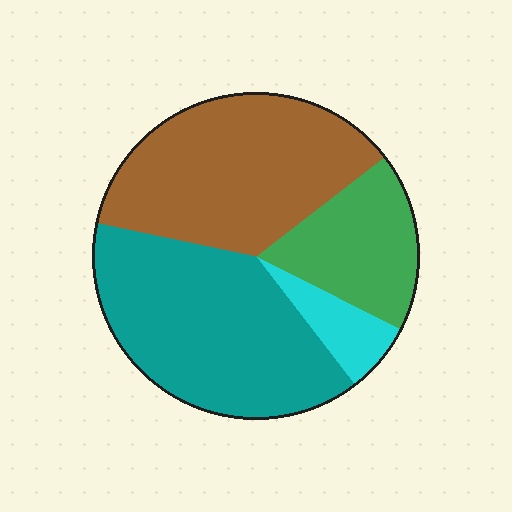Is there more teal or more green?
Teal.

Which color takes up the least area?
Cyan, at roughly 5%.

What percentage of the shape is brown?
Brown covers about 35% of the shape.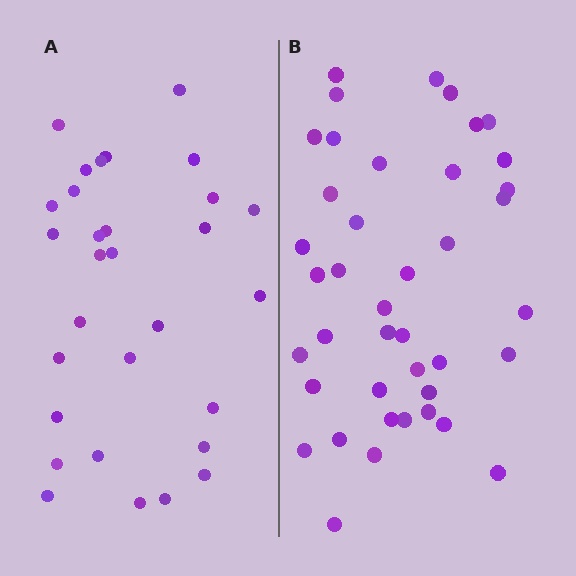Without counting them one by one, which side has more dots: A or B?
Region B (the right region) has more dots.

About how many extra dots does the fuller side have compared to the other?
Region B has roughly 12 or so more dots than region A.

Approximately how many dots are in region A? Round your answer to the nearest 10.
About 30 dots.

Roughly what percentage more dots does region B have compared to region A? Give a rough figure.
About 35% more.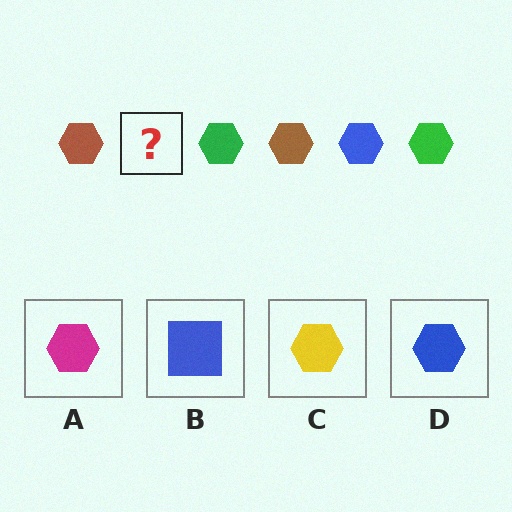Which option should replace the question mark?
Option D.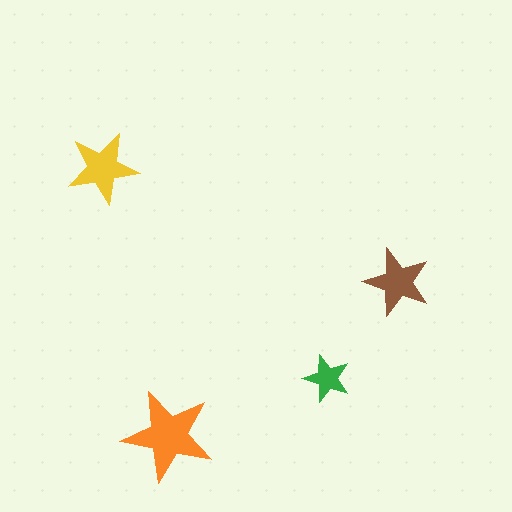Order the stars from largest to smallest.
the orange one, the yellow one, the brown one, the green one.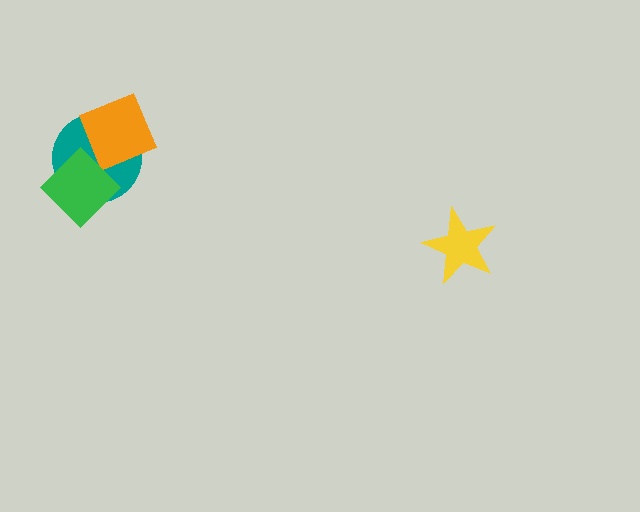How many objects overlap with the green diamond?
1 object overlaps with the green diamond.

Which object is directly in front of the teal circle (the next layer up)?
The orange square is directly in front of the teal circle.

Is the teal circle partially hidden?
Yes, it is partially covered by another shape.